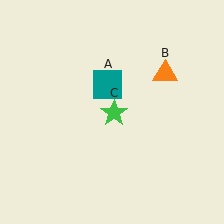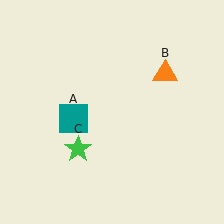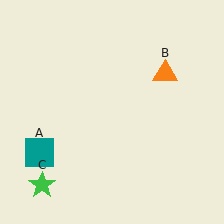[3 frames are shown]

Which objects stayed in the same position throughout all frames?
Orange triangle (object B) remained stationary.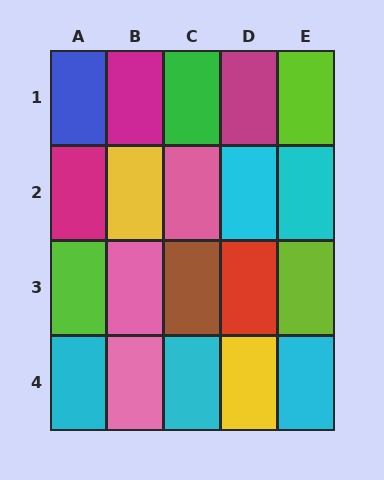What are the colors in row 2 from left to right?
Magenta, yellow, pink, cyan, cyan.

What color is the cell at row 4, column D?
Yellow.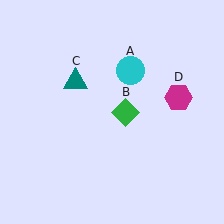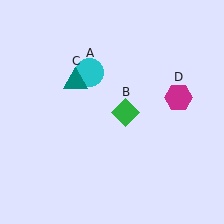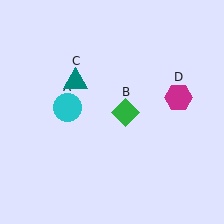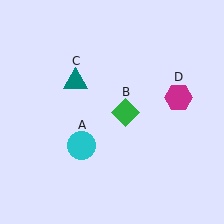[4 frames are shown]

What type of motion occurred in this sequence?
The cyan circle (object A) rotated counterclockwise around the center of the scene.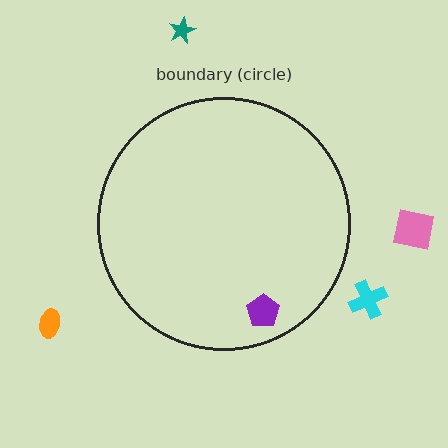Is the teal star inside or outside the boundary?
Outside.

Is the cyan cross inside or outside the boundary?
Outside.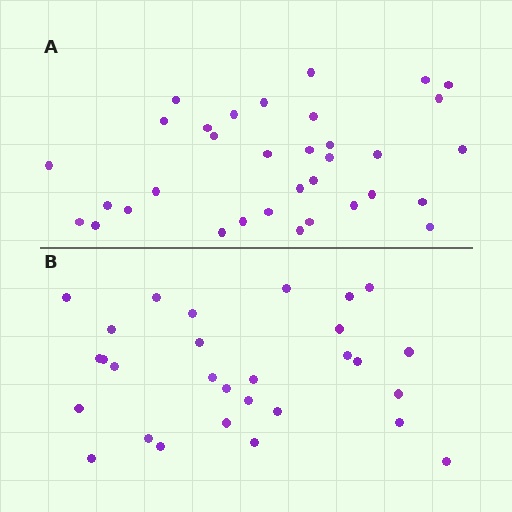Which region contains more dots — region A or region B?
Region A (the top region) has more dots.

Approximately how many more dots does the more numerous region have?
Region A has about 5 more dots than region B.